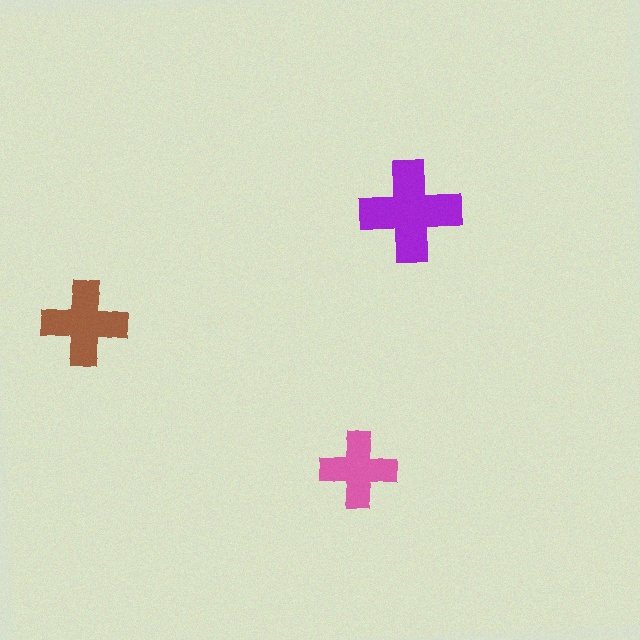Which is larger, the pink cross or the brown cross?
The brown one.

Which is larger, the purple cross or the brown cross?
The purple one.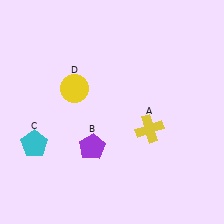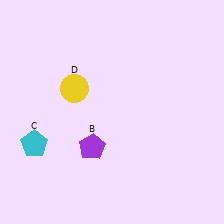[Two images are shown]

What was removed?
The yellow cross (A) was removed in Image 2.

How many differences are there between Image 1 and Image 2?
There is 1 difference between the two images.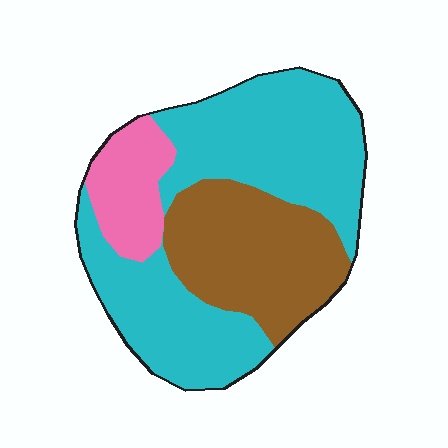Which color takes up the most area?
Cyan, at roughly 55%.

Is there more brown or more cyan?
Cyan.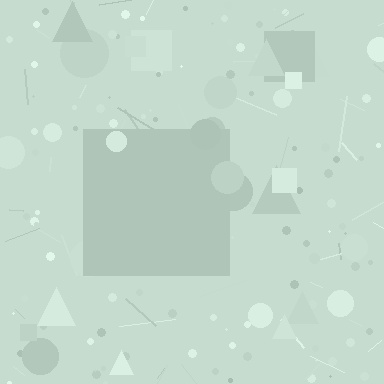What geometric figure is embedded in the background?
A square is embedded in the background.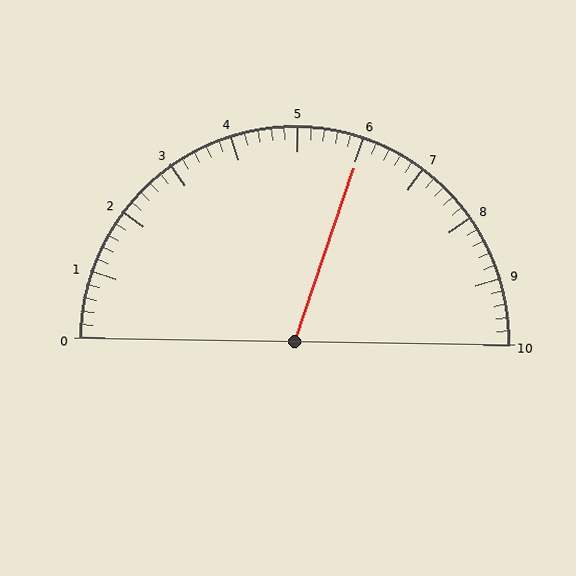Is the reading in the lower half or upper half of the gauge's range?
The reading is in the upper half of the range (0 to 10).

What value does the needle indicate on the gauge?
The needle indicates approximately 6.0.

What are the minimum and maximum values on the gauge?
The gauge ranges from 0 to 10.